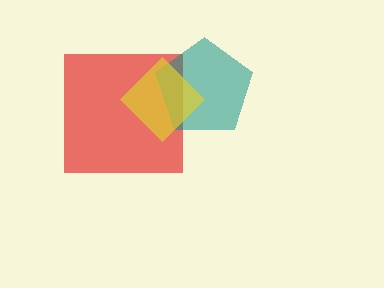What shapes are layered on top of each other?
The layered shapes are: a red square, a teal pentagon, a yellow diamond.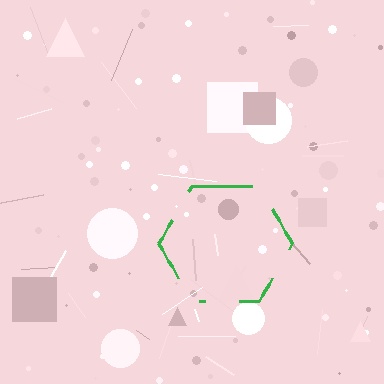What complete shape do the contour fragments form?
The contour fragments form a hexagon.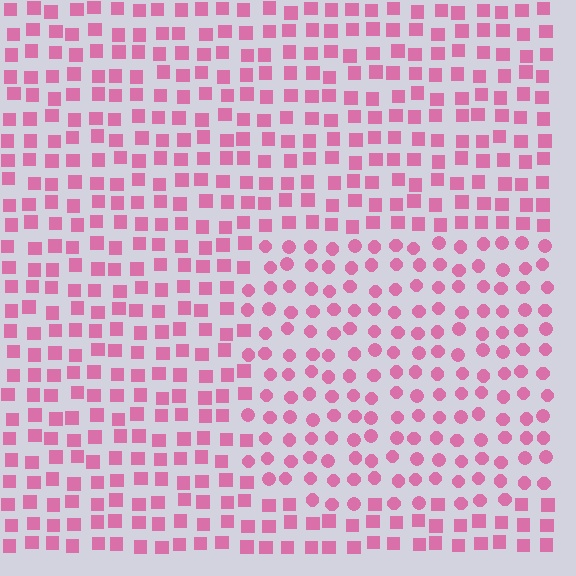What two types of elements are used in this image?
The image uses circles inside the rectangle region and squares outside it.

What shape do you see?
I see a rectangle.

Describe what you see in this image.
The image is filled with small pink elements arranged in a uniform grid. A rectangle-shaped region contains circles, while the surrounding area contains squares. The boundary is defined purely by the change in element shape.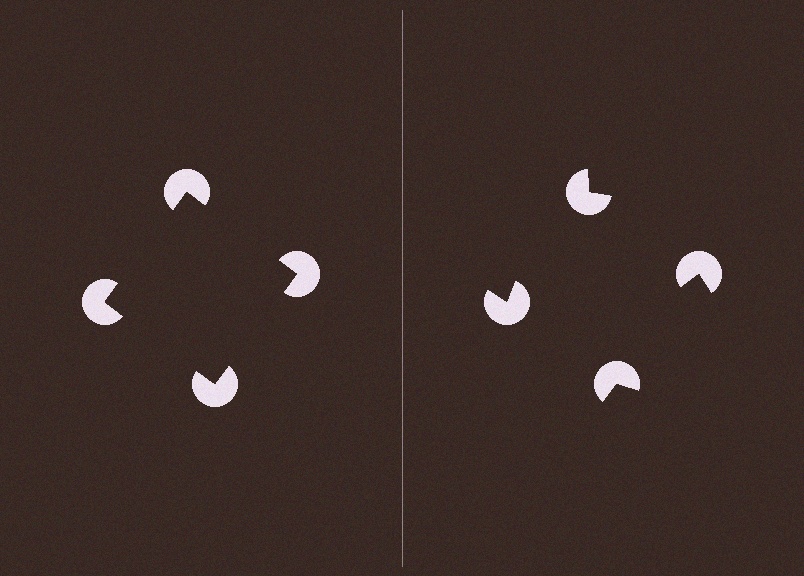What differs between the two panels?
The pac-man discs are positioned identically on both sides; only the wedge orientations differ. On the left they align to a square; on the right they are misaligned.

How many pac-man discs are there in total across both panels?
8 — 4 on each side.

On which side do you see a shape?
An illusory square appears on the left side. On the right side the wedge cuts are rotated, so no coherent shape forms.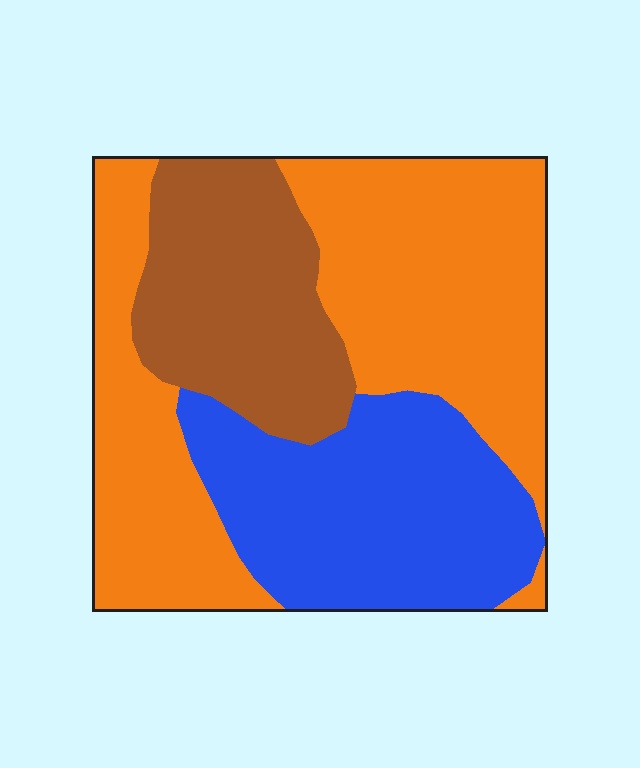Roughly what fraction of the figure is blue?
Blue covers 29% of the figure.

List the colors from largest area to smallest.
From largest to smallest: orange, blue, brown.